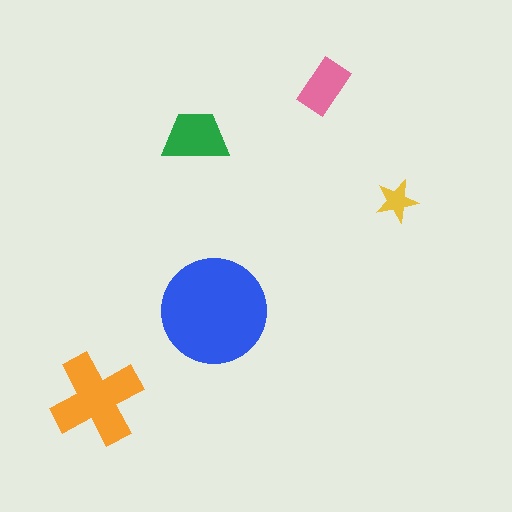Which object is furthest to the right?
The yellow star is rightmost.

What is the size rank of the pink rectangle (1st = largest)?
4th.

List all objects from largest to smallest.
The blue circle, the orange cross, the green trapezoid, the pink rectangle, the yellow star.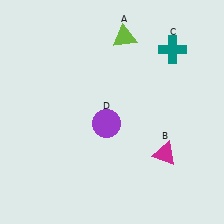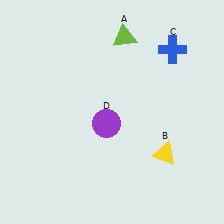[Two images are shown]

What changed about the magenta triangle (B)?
In Image 1, B is magenta. In Image 2, it changed to yellow.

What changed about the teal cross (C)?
In Image 1, C is teal. In Image 2, it changed to blue.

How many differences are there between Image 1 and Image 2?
There are 2 differences between the two images.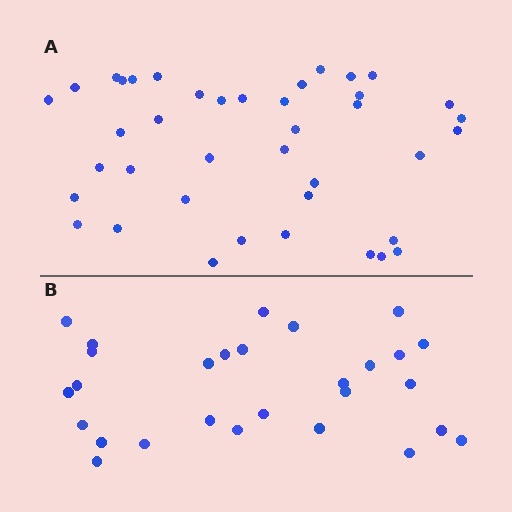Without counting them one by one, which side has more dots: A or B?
Region A (the top region) has more dots.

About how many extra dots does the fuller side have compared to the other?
Region A has roughly 12 or so more dots than region B.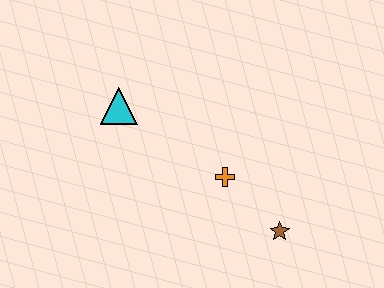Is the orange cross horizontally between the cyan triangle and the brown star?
Yes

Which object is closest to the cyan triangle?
The orange cross is closest to the cyan triangle.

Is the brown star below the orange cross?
Yes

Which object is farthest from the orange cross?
The cyan triangle is farthest from the orange cross.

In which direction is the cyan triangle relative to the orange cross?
The cyan triangle is to the left of the orange cross.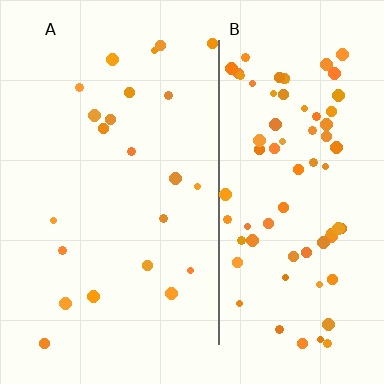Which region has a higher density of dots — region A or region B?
B (the right).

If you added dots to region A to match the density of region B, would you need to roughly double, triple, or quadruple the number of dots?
Approximately quadruple.